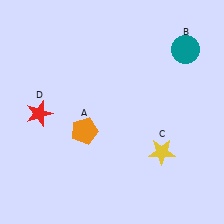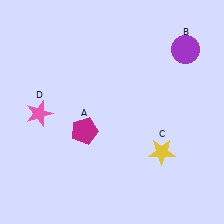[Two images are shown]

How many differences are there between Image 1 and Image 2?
There are 3 differences between the two images.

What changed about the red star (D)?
In Image 1, D is red. In Image 2, it changed to pink.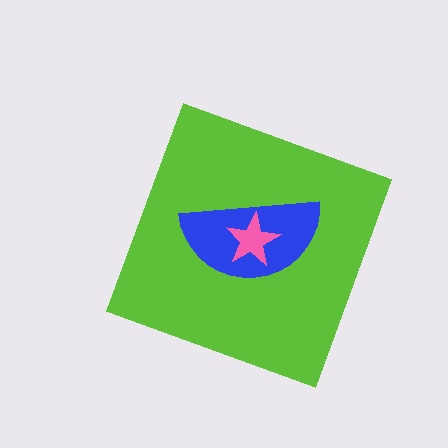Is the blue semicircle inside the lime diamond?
Yes.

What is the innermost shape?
The pink star.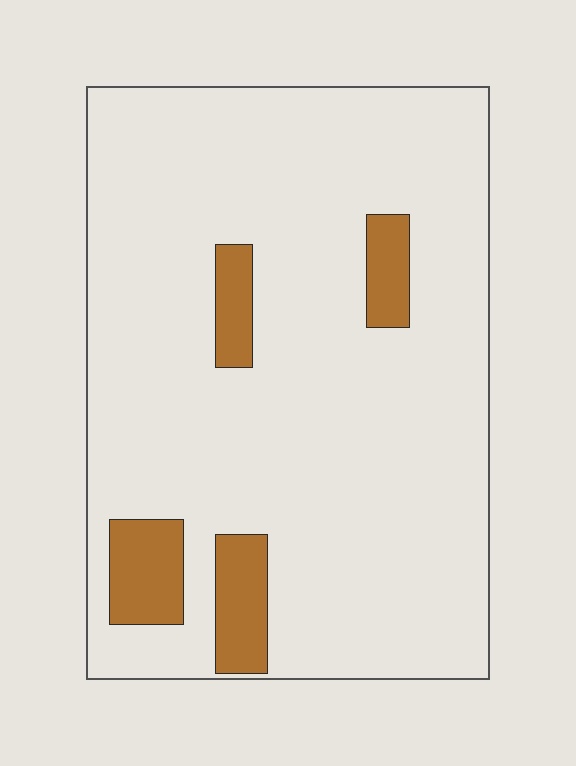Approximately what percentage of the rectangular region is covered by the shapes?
Approximately 10%.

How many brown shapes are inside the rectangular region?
4.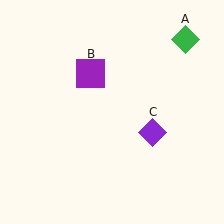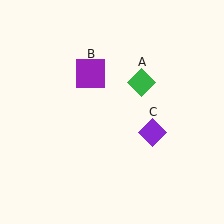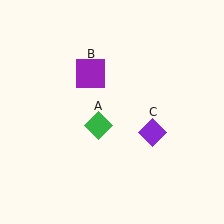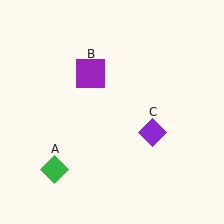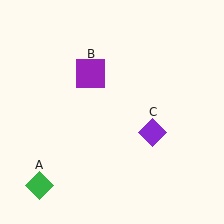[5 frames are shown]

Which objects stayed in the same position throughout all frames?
Purple square (object B) and purple diamond (object C) remained stationary.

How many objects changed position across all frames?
1 object changed position: green diamond (object A).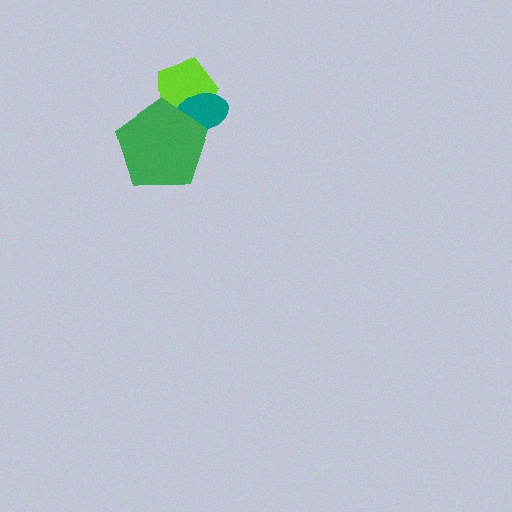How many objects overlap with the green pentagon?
2 objects overlap with the green pentagon.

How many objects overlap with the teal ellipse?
2 objects overlap with the teal ellipse.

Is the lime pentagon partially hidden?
Yes, it is partially covered by another shape.